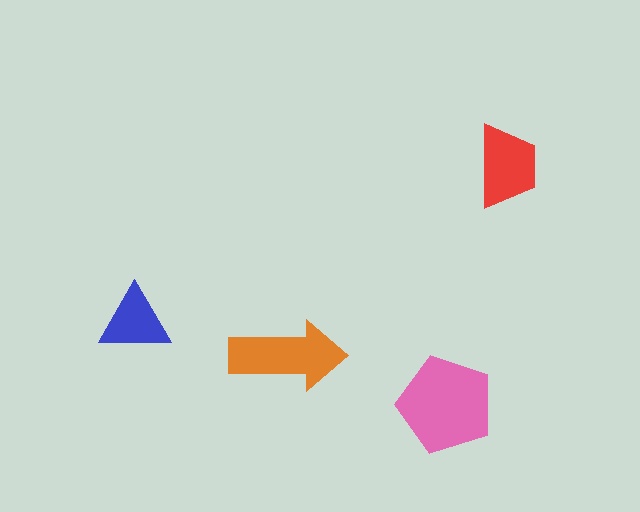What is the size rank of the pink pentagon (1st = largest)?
1st.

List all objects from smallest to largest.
The blue triangle, the red trapezoid, the orange arrow, the pink pentagon.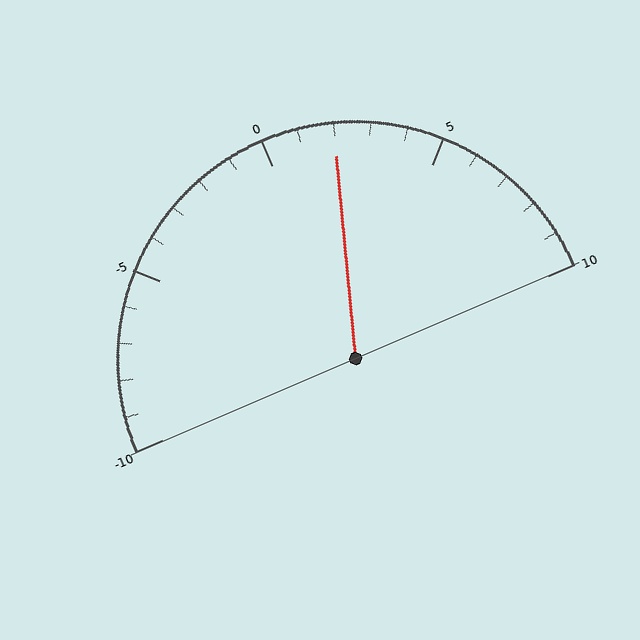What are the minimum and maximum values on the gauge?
The gauge ranges from -10 to 10.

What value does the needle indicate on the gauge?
The needle indicates approximately 2.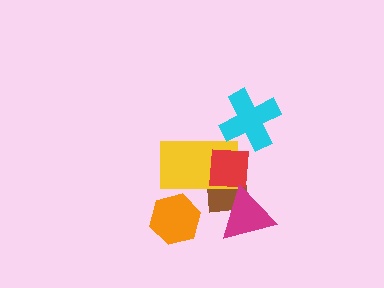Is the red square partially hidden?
Yes, it is partially covered by another shape.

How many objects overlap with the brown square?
3 objects overlap with the brown square.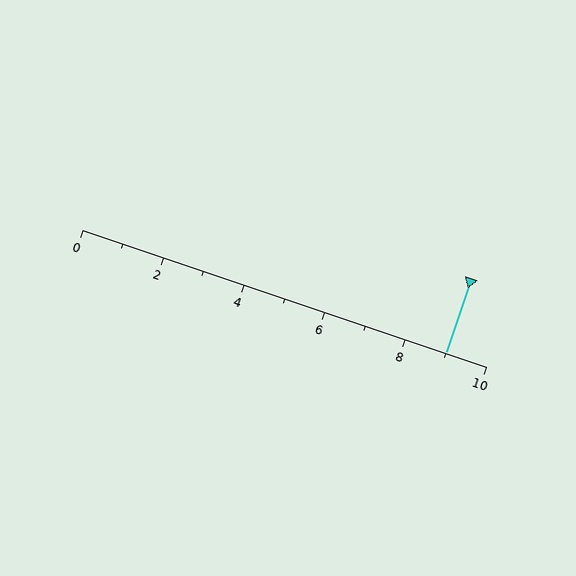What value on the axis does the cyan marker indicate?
The marker indicates approximately 9.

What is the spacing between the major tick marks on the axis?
The major ticks are spaced 2 apart.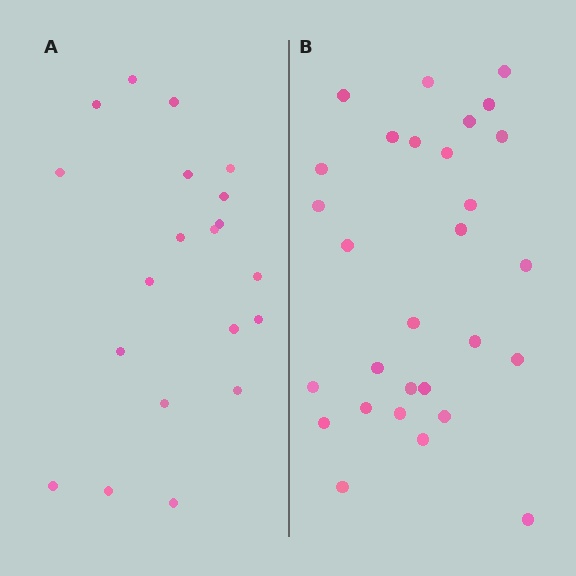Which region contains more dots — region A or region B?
Region B (the right region) has more dots.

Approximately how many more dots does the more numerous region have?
Region B has roughly 8 or so more dots than region A.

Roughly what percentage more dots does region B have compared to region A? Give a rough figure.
About 45% more.